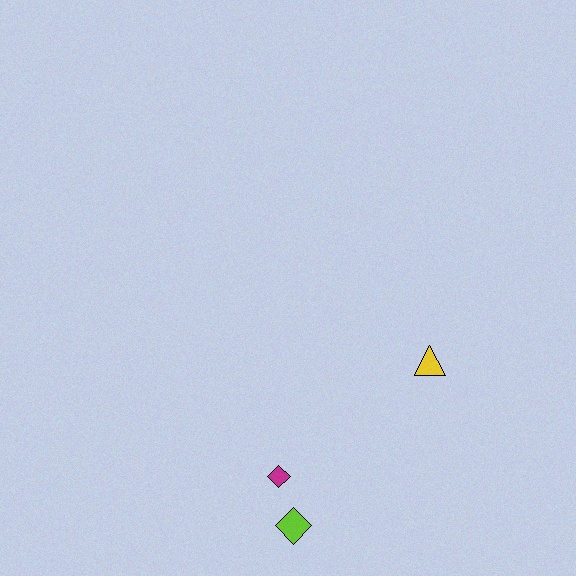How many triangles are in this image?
There is 1 triangle.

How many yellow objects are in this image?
There is 1 yellow object.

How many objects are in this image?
There are 3 objects.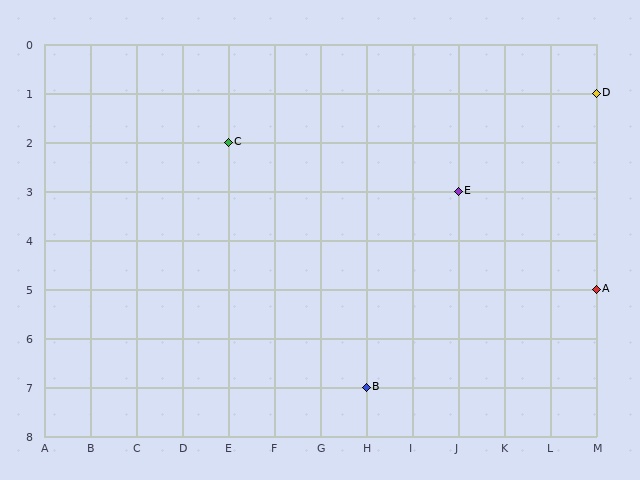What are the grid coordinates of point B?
Point B is at grid coordinates (H, 7).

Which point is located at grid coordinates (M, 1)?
Point D is at (M, 1).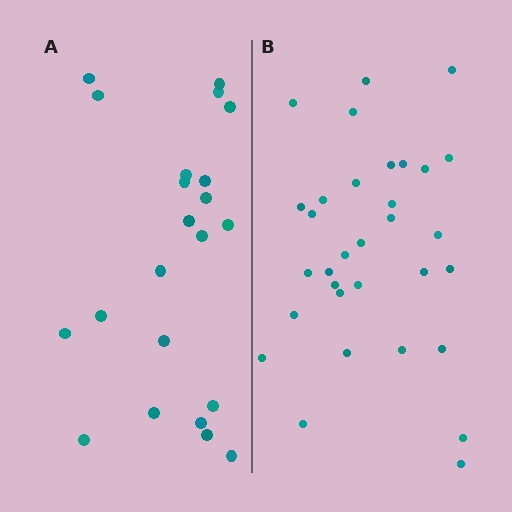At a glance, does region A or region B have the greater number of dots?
Region B (the right region) has more dots.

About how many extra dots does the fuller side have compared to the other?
Region B has roughly 10 or so more dots than region A.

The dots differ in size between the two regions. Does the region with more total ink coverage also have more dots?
No. Region A has more total ink coverage because its dots are larger, but region B actually contains more individual dots. Total area can be misleading — the number of items is what matters here.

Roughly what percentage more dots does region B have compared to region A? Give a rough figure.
About 45% more.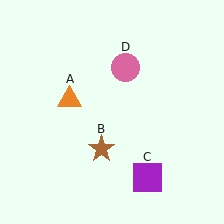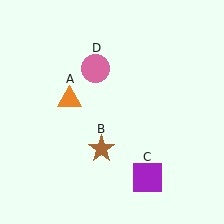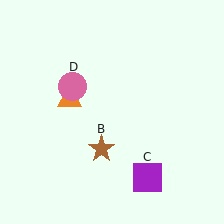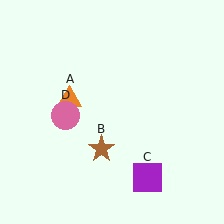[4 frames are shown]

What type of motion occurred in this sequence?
The pink circle (object D) rotated counterclockwise around the center of the scene.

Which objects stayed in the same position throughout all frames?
Orange triangle (object A) and brown star (object B) and purple square (object C) remained stationary.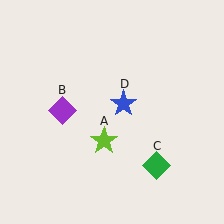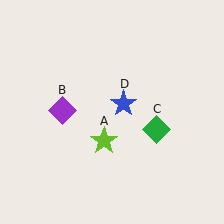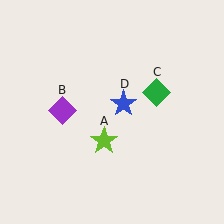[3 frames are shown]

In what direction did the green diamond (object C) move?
The green diamond (object C) moved up.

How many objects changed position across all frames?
1 object changed position: green diamond (object C).